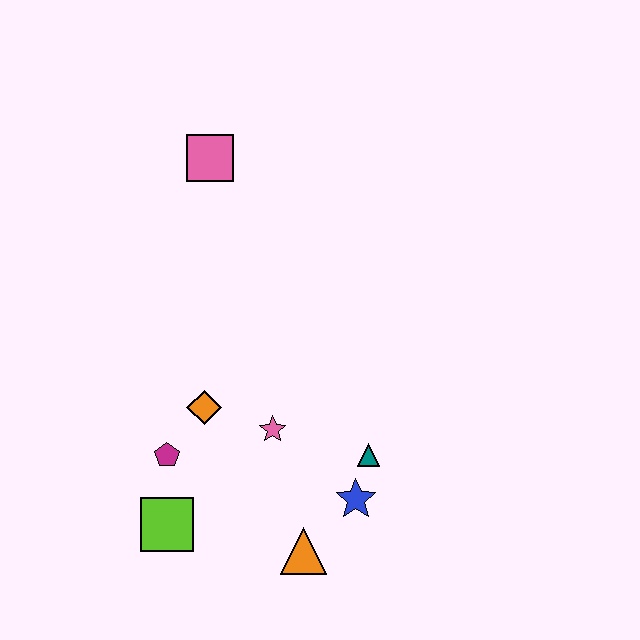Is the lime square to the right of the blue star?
No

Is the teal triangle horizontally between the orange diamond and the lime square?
No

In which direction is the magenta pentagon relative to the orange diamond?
The magenta pentagon is below the orange diamond.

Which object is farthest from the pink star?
The pink square is farthest from the pink star.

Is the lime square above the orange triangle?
Yes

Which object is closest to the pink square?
The orange diamond is closest to the pink square.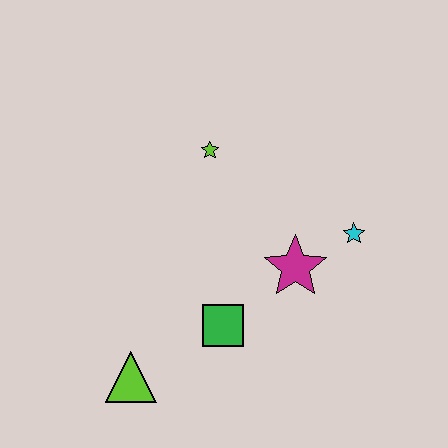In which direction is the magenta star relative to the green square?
The magenta star is to the right of the green square.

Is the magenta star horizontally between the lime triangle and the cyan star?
Yes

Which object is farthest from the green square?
The lime star is farthest from the green square.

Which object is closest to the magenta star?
The cyan star is closest to the magenta star.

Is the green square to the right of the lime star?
Yes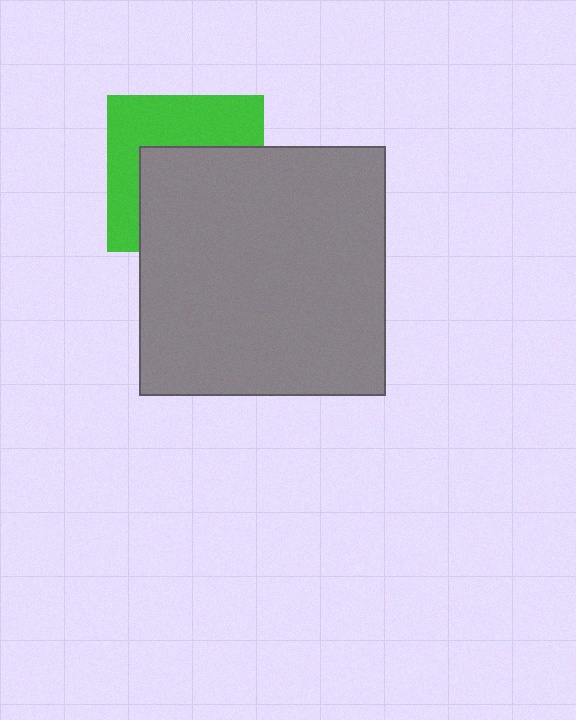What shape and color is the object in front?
The object in front is a gray rectangle.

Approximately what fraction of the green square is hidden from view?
Roughly 54% of the green square is hidden behind the gray rectangle.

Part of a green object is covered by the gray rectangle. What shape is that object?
It is a square.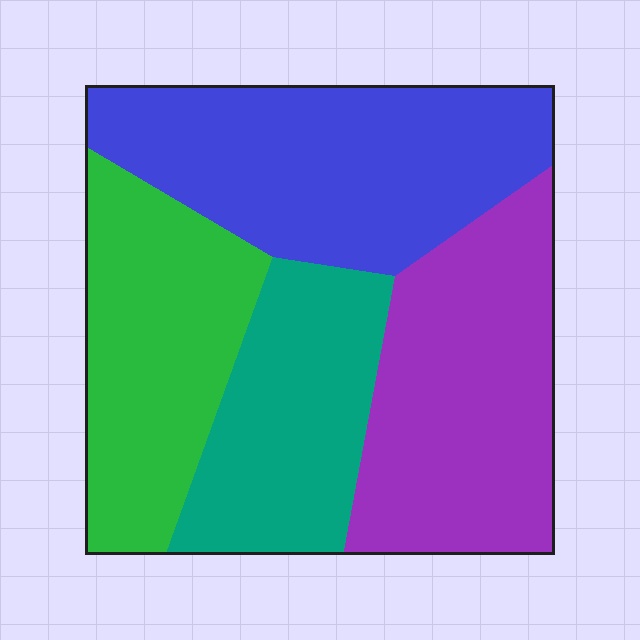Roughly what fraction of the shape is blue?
Blue takes up about one third (1/3) of the shape.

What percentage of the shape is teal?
Teal covers roughly 20% of the shape.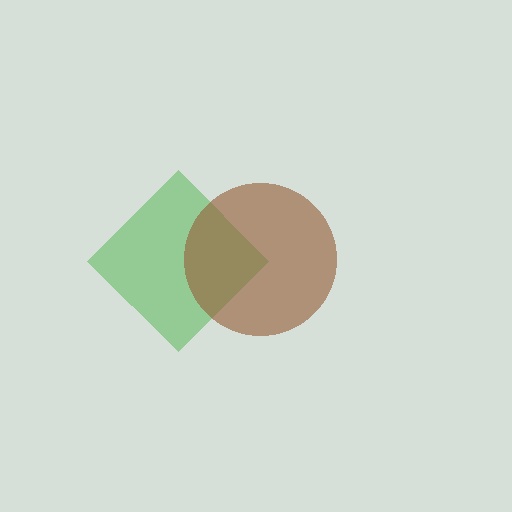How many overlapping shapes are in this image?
There are 2 overlapping shapes in the image.